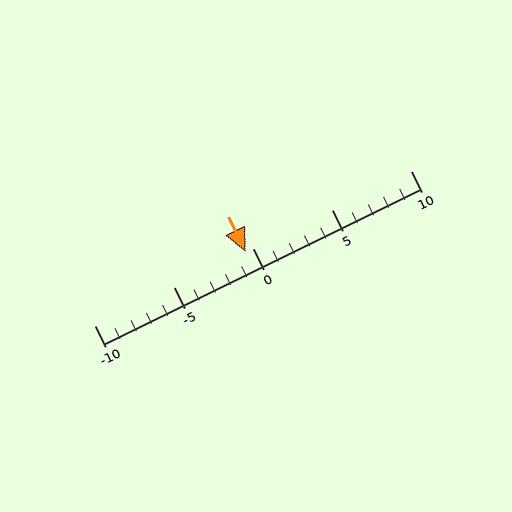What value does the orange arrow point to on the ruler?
The orange arrow points to approximately 0.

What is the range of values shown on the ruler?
The ruler shows values from -10 to 10.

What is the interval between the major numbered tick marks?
The major tick marks are spaced 5 units apart.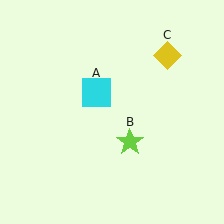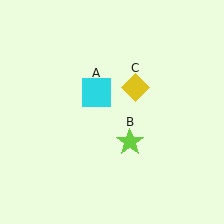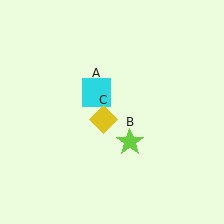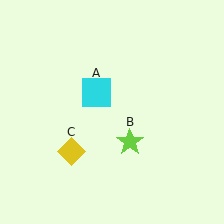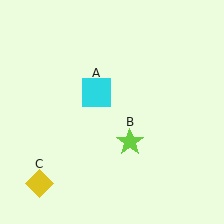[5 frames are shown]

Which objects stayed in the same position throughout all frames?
Cyan square (object A) and lime star (object B) remained stationary.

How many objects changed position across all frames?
1 object changed position: yellow diamond (object C).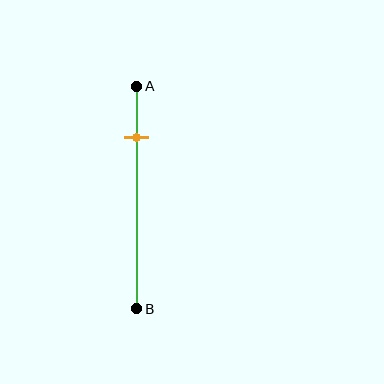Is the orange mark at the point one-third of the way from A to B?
No, the mark is at about 25% from A, not at the 33% one-third point.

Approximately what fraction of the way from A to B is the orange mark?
The orange mark is approximately 25% of the way from A to B.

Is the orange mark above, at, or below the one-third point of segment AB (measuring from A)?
The orange mark is above the one-third point of segment AB.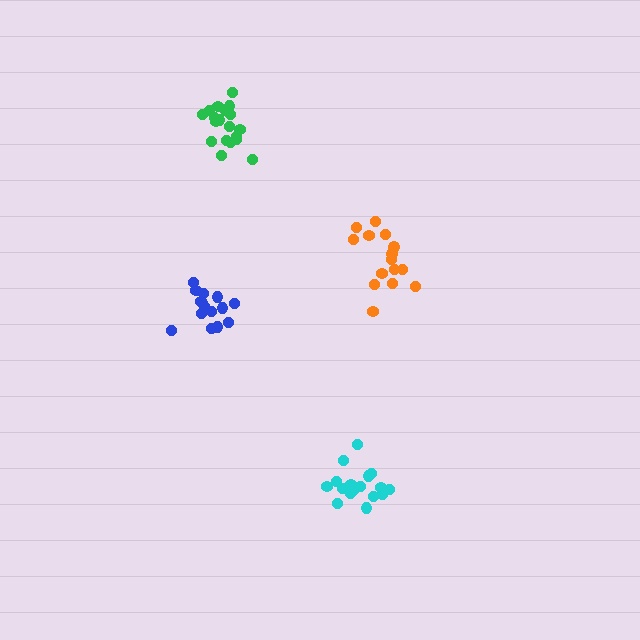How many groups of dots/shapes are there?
There are 4 groups.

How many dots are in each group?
Group 1: 16 dots, Group 2: 17 dots, Group 3: 16 dots, Group 4: 19 dots (68 total).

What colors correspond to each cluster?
The clusters are colored: blue, cyan, orange, green.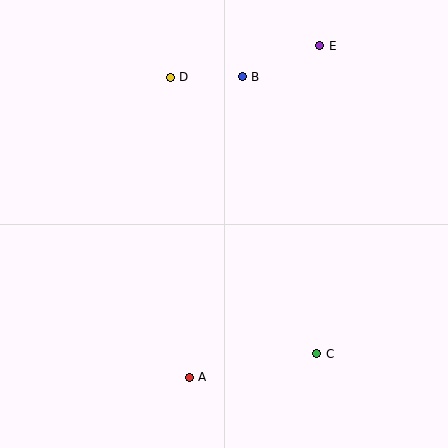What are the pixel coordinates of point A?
Point A is at (189, 377).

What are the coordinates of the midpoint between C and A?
The midpoint between C and A is at (253, 366).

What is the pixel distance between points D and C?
The distance between D and C is 313 pixels.